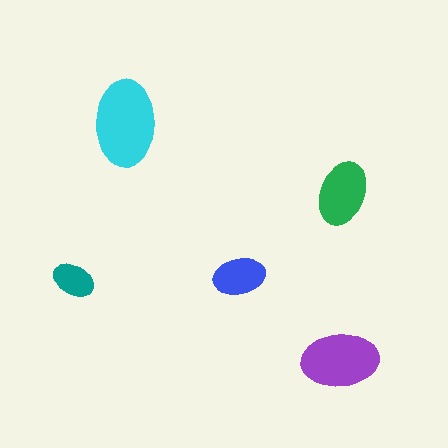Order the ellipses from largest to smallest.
the cyan one, the purple one, the green one, the blue one, the teal one.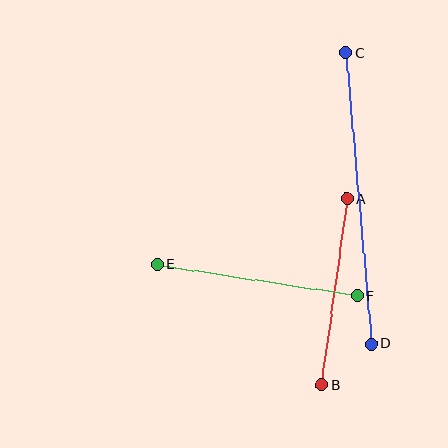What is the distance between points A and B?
The distance is approximately 188 pixels.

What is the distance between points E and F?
The distance is approximately 203 pixels.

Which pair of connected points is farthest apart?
Points C and D are farthest apart.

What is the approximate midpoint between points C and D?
The midpoint is at approximately (359, 198) pixels.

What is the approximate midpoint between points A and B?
The midpoint is at approximately (334, 292) pixels.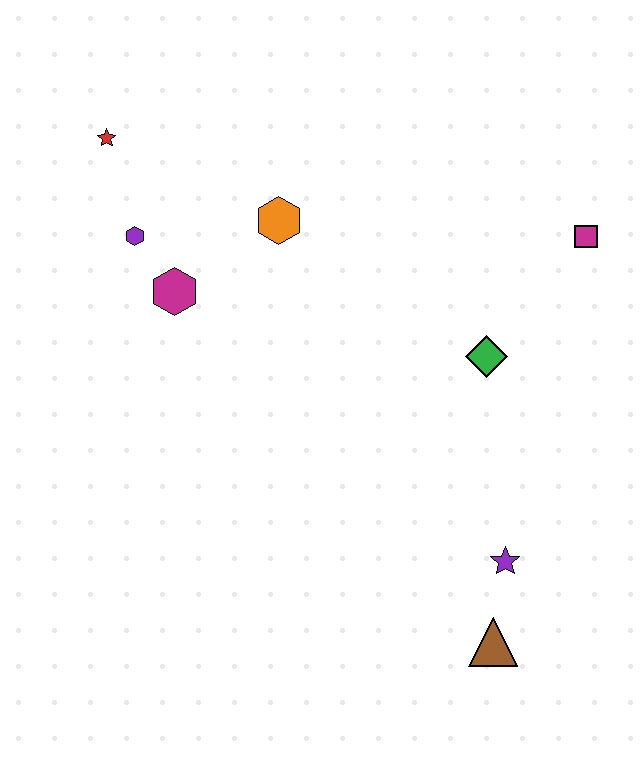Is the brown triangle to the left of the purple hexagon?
No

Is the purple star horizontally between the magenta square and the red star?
Yes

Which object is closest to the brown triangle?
The purple star is closest to the brown triangle.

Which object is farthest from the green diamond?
The red star is farthest from the green diamond.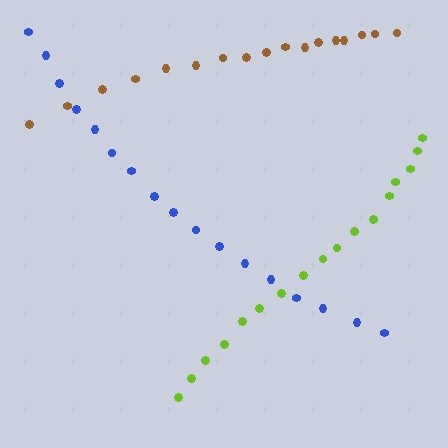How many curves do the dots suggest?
There are 3 distinct paths.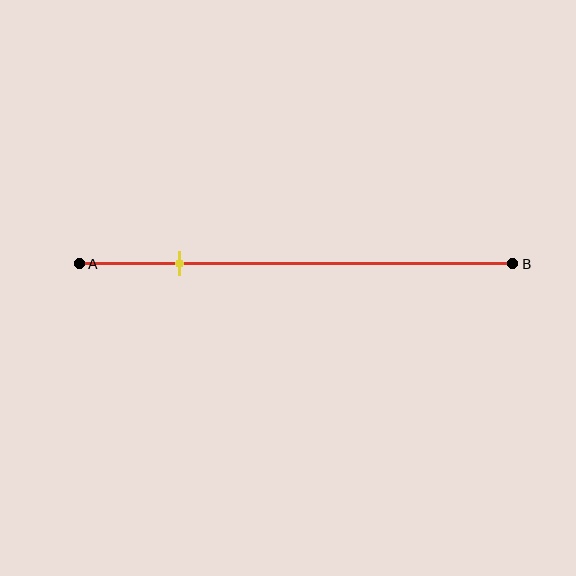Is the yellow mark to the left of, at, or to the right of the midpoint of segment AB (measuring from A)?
The yellow mark is to the left of the midpoint of segment AB.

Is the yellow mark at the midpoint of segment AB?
No, the mark is at about 25% from A, not at the 50% midpoint.